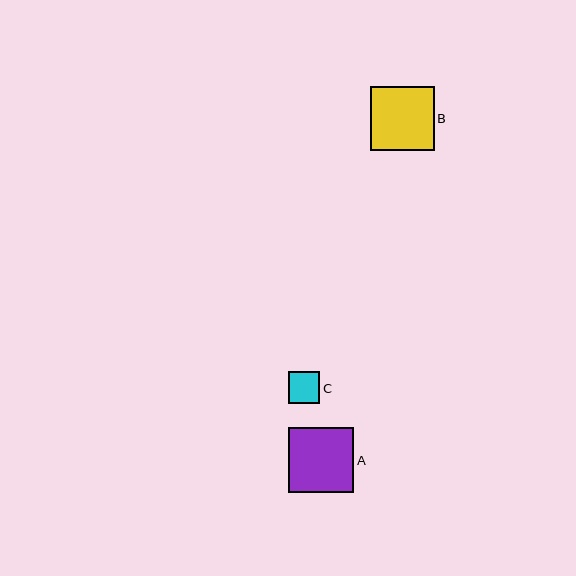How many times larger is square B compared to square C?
Square B is approximately 2.0 times the size of square C.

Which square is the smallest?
Square C is the smallest with a size of approximately 31 pixels.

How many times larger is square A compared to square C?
Square A is approximately 2.1 times the size of square C.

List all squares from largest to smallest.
From largest to smallest: A, B, C.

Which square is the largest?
Square A is the largest with a size of approximately 65 pixels.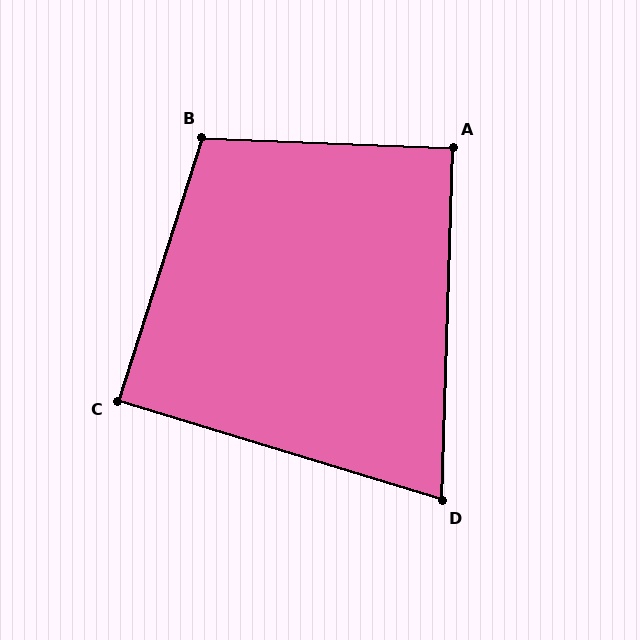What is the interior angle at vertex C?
Approximately 89 degrees (approximately right).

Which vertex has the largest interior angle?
B, at approximately 105 degrees.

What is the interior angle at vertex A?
Approximately 91 degrees (approximately right).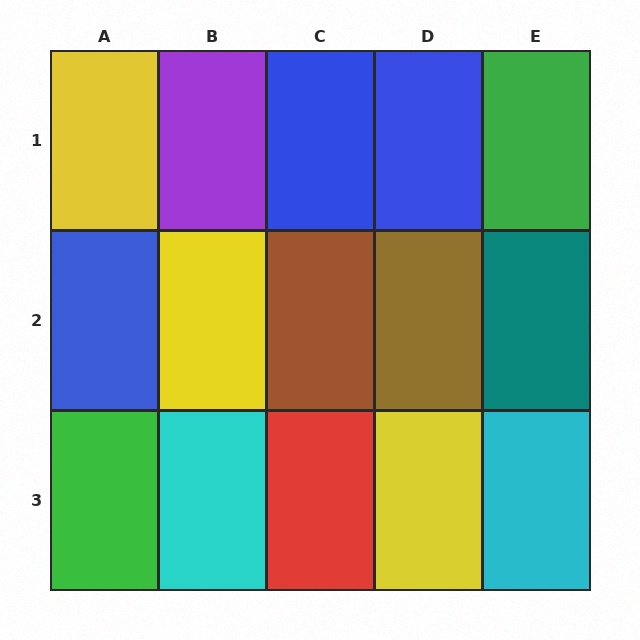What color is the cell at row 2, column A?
Blue.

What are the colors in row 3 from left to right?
Green, cyan, red, yellow, cyan.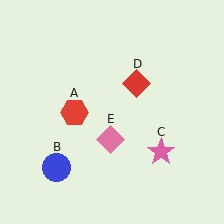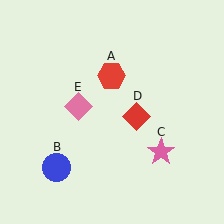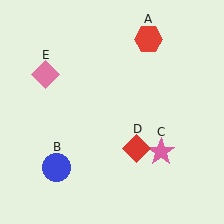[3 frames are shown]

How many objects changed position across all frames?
3 objects changed position: red hexagon (object A), red diamond (object D), pink diamond (object E).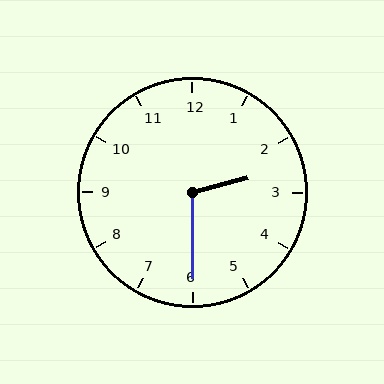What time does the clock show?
2:30.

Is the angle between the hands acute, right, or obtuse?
It is obtuse.